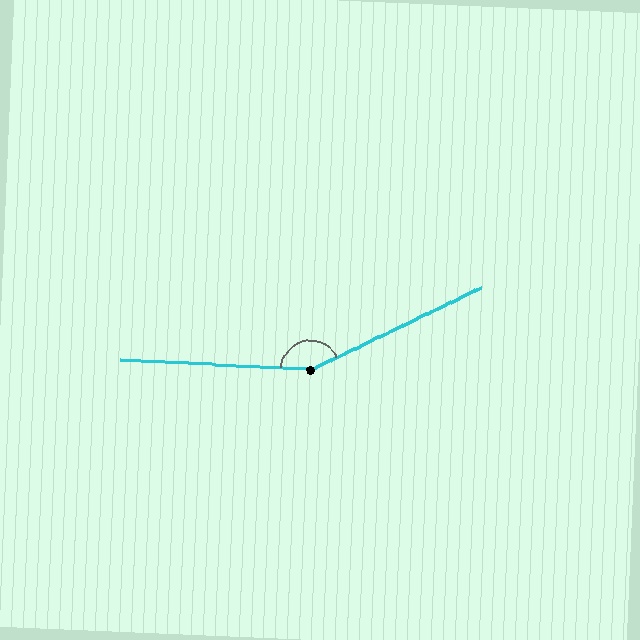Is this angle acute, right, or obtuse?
It is obtuse.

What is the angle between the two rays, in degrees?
Approximately 151 degrees.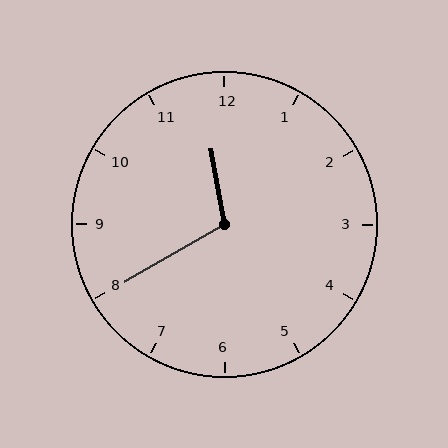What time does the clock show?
11:40.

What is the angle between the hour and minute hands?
Approximately 110 degrees.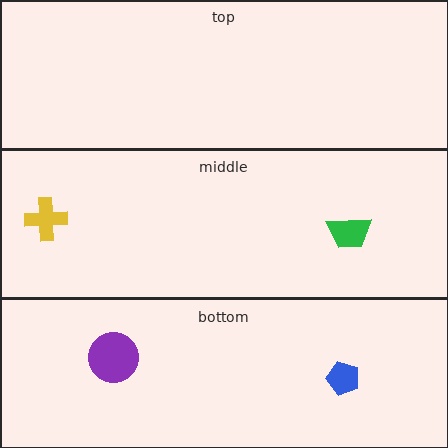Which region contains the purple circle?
The bottom region.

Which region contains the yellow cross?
The middle region.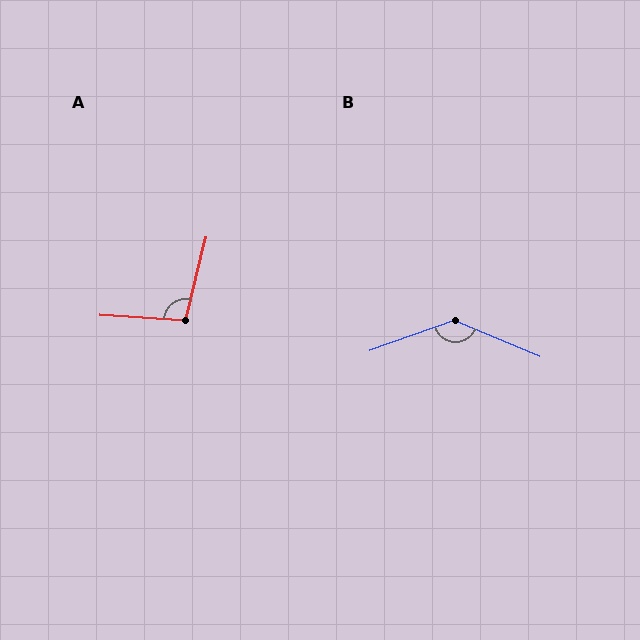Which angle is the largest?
B, at approximately 138 degrees.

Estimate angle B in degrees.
Approximately 138 degrees.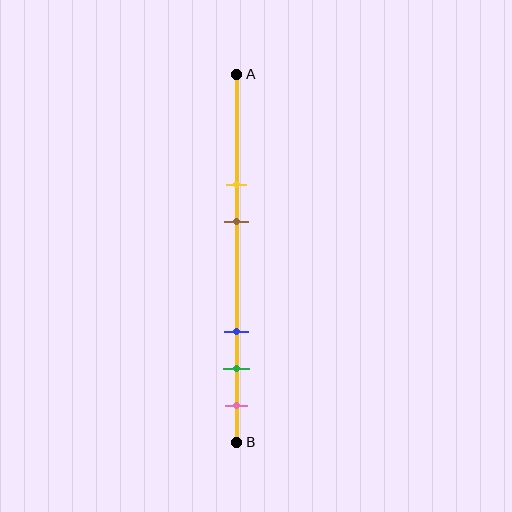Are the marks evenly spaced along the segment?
No, the marks are not evenly spaced.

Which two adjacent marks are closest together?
The green and pink marks are the closest adjacent pair.